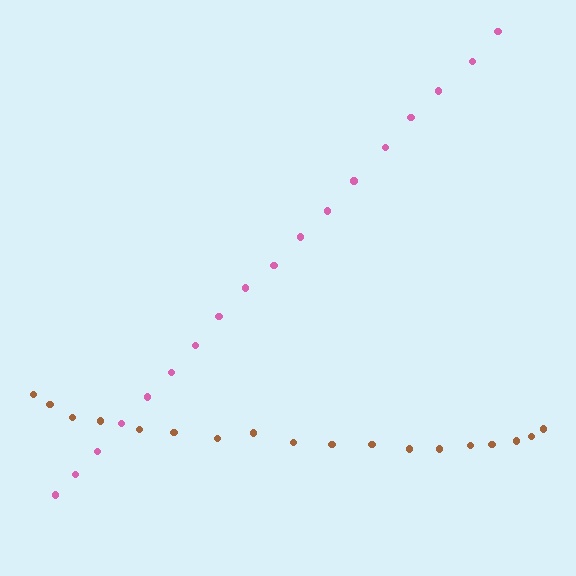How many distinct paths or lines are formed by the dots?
There are 2 distinct paths.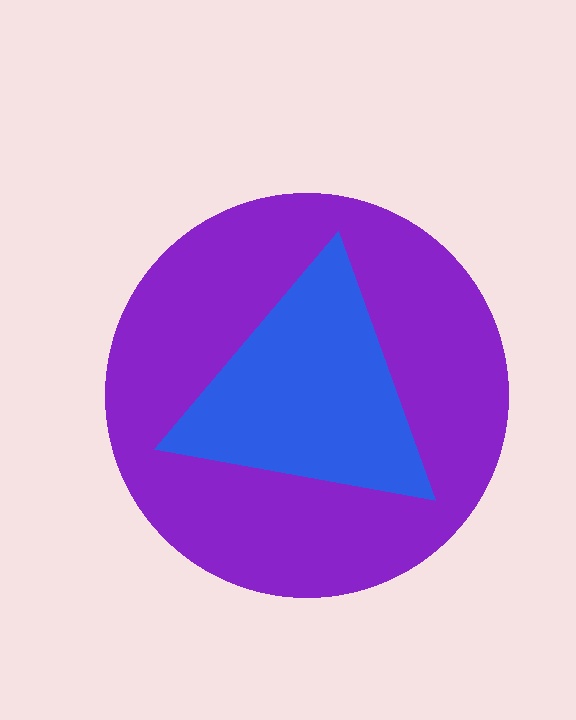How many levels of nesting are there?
2.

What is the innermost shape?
The blue triangle.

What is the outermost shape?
The purple circle.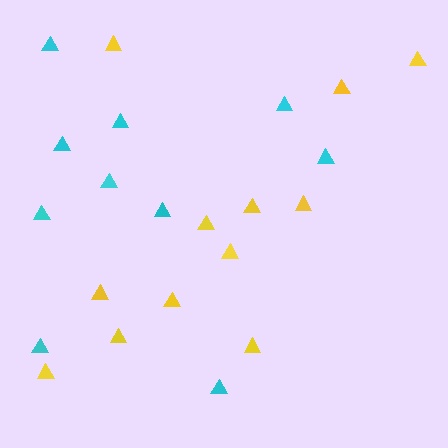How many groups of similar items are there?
There are 2 groups: one group of cyan triangles (10) and one group of yellow triangles (12).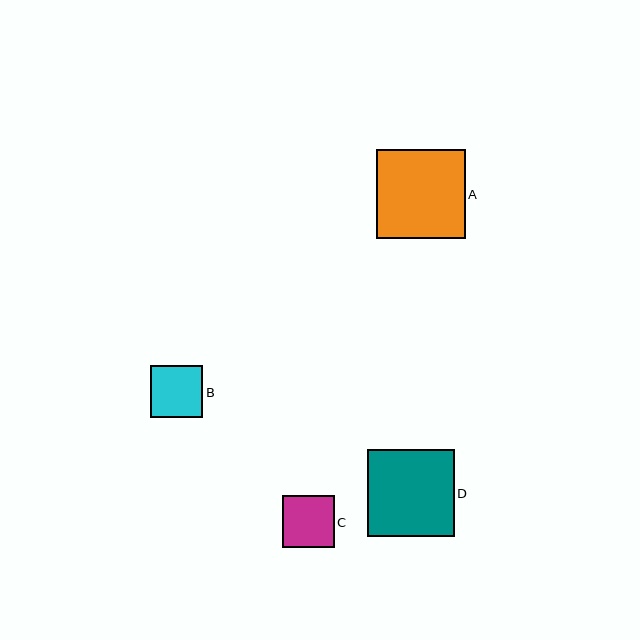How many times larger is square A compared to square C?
Square A is approximately 1.7 times the size of square C.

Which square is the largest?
Square A is the largest with a size of approximately 89 pixels.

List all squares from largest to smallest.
From largest to smallest: A, D, C, B.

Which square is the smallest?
Square B is the smallest with a size of approximately 52 pixels.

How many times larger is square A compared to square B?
Square A is approximately 1.7 times the size of square B.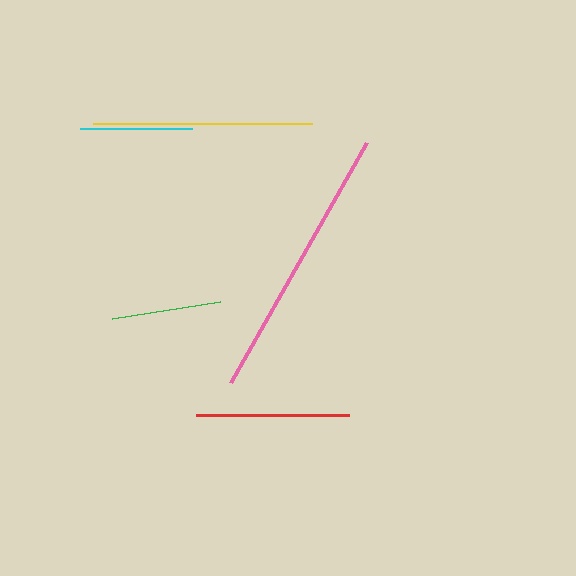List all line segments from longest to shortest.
From longest to shortest: pink, yellow, red, cyan, green.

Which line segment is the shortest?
The green line is the shortest at approximately 109 pixels.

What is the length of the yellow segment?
The yellow segment is approximately 219 pixels long.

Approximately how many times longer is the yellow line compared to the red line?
The yellow line is approximately 1.4 times the length of the red line.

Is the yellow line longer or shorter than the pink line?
The pink line is longer than the yellow line.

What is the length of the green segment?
The green segment is approximately 109 pixels long.